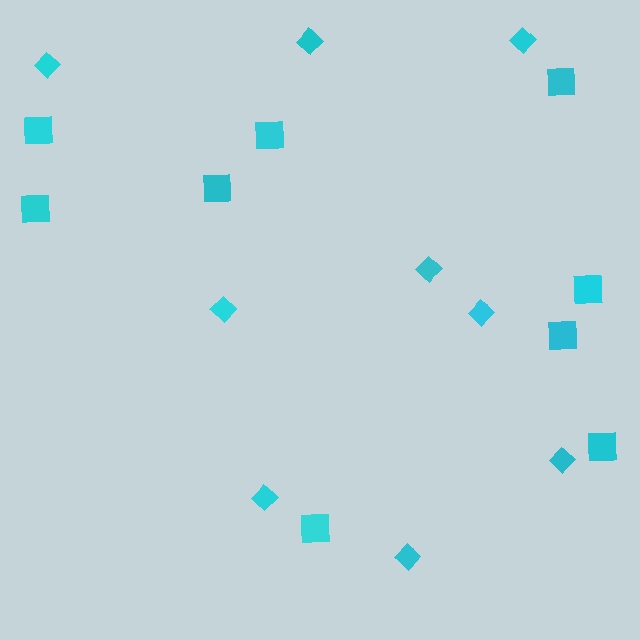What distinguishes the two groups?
There are 2 groups: one group of diamonds (9) and one group of squares (9).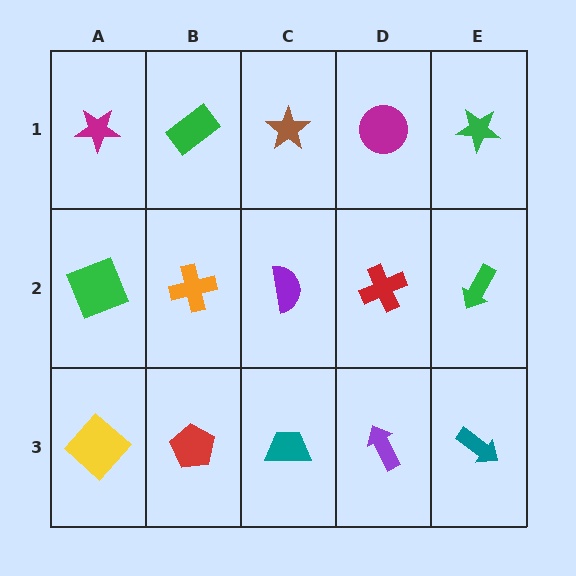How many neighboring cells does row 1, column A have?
2.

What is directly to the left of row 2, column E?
A red cross.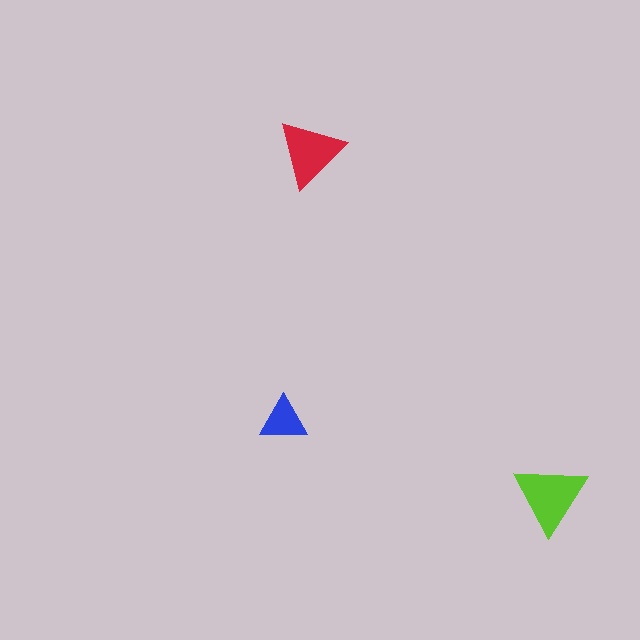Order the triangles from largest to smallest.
the lime one, the red one, the blue one.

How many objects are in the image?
There are 3 objects in the image.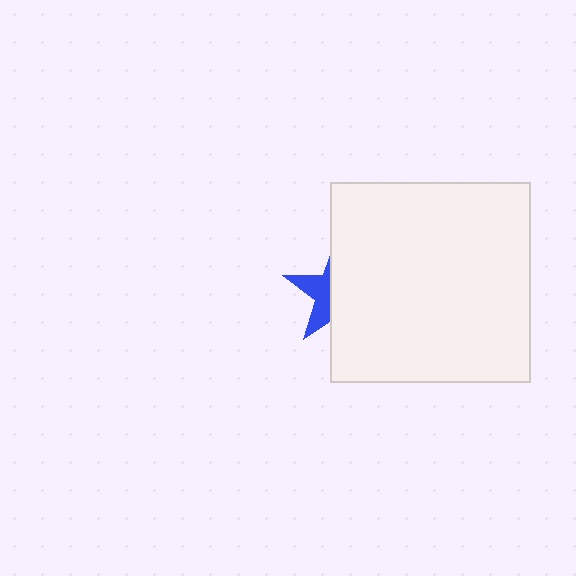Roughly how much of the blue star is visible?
A small part of it is visible (roughly 35%).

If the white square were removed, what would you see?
You would see the complete blue star.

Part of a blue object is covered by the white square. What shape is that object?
It is a star.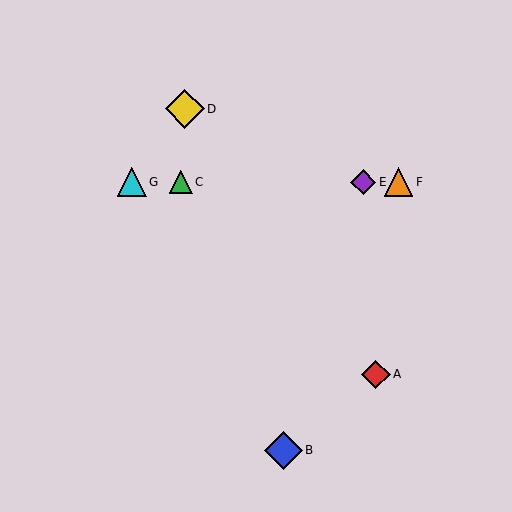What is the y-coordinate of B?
Object B is at y≈450.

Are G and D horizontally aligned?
No, G is at y≈182 and D is at y≈109.